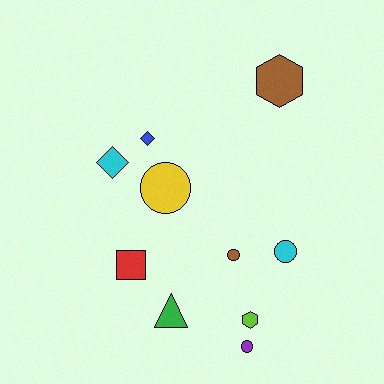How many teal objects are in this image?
There are no teal objects.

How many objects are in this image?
There are 10 objects.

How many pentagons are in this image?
There are no pentagons.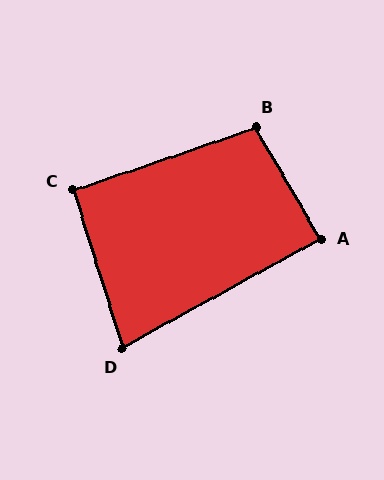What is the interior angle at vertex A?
Approximately 88 degrees (approximately right).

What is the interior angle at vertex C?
Approximately 92 degrees (approximately right).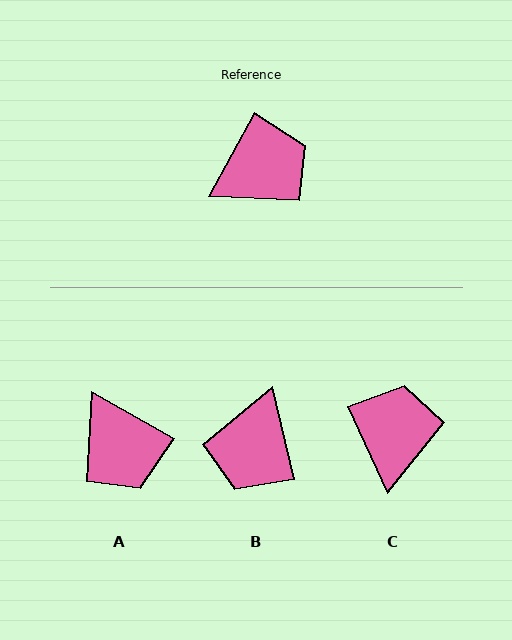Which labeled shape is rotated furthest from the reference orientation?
B, about 138 degrees away.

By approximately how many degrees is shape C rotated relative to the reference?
Approximately 53 degrees counter-clockwise.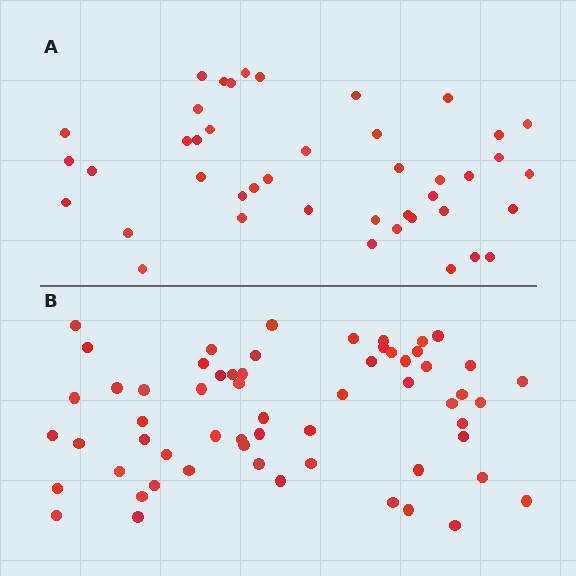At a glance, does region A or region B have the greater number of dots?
Region B (the bottom region) has more dots.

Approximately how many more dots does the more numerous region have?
Region B has approximately 15 more dots than region A.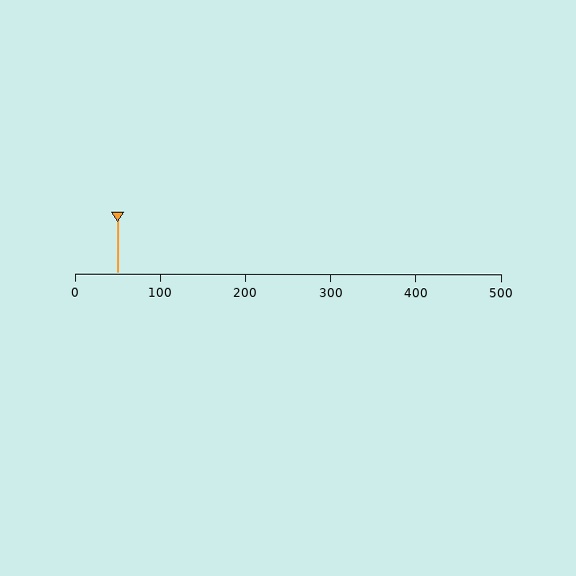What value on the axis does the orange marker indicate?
The marker indicates approximately 50.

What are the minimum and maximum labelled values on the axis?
The axis runs from 0 to 500.